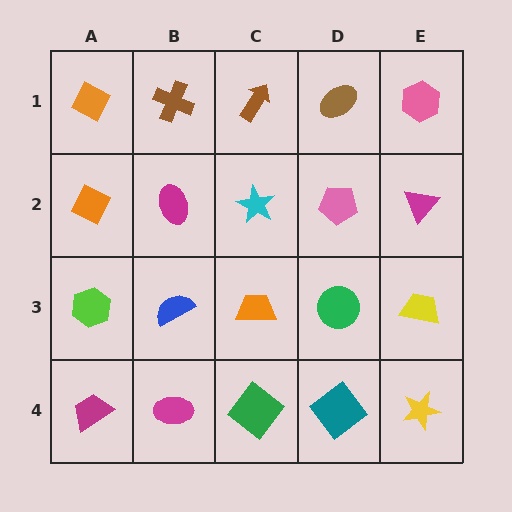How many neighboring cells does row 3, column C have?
4.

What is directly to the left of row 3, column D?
An orange trapezoid.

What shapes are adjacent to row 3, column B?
A magenta ellipse (row 2, column B), a magenta ellipse (row 4, column B), a lime hexagon (row 3, column A), an orange trapezoid (row 3, column C).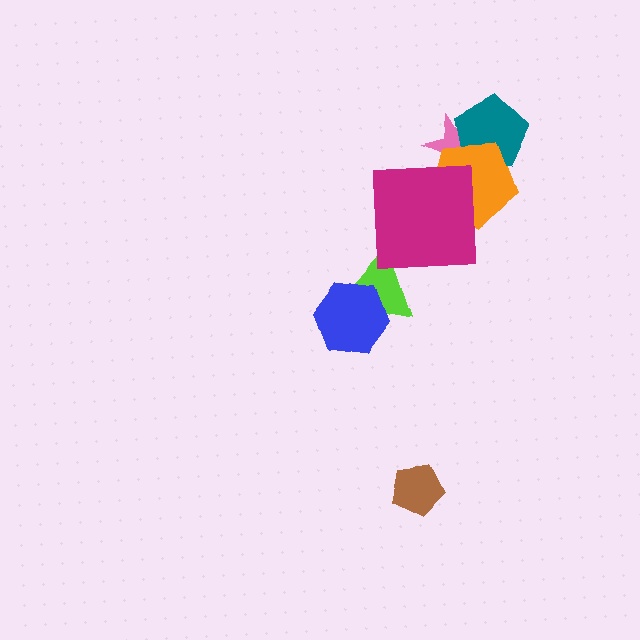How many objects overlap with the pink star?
2 objects overlap with the pink star.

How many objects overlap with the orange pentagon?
3 objects overlap with the orange pentagon.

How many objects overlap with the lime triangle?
1 object overlaps with the lime triangle.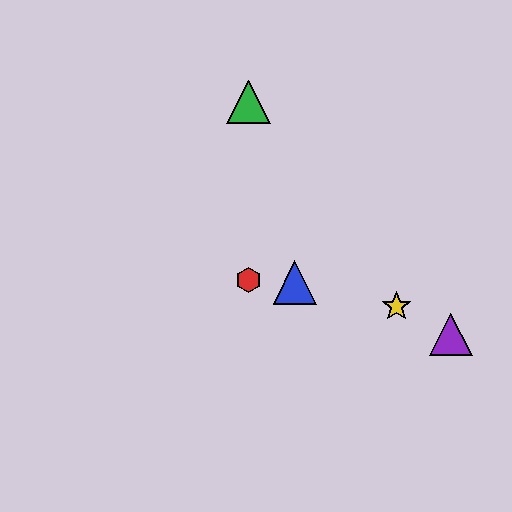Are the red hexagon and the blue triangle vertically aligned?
No, the red hexagon is at x≈248 and the blue triangle is at x≈295.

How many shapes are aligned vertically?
2 shapes (the red hexagon, the green triangle) are aligned vertically.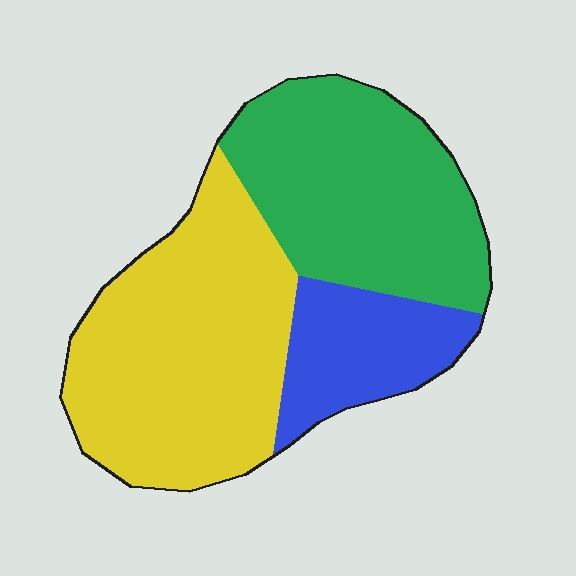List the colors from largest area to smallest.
From largest to smallest: yellow, green, blue.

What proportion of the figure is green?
Green takes up between a quarter and a half of the figure.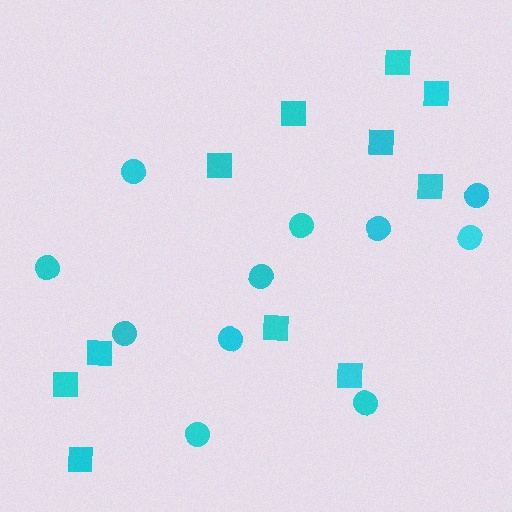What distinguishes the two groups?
There are 2 groups: one group of squares (11) and one group of circles (11).